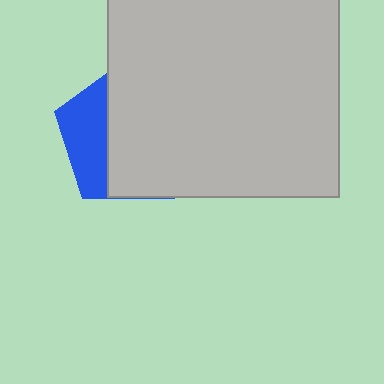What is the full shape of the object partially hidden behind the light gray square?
The partially hidden object is a blue pentagon.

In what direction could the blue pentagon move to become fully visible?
The blue pentagon could move left. That would shift it out from behind the light gray square entirely.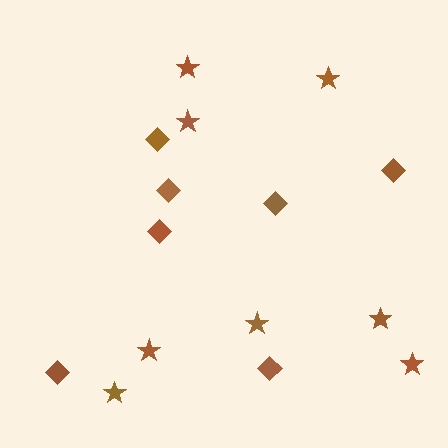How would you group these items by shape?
There are 2 groups: one group of stars (8) and one group of diamonds (7).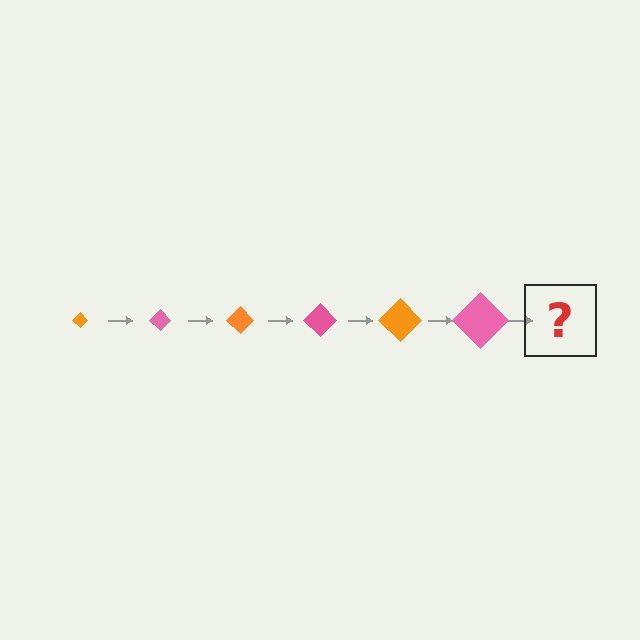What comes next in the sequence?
The next element should be an orange diamond, larger than the previous one.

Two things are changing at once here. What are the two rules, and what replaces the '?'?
The two rules are that the diamond grows larger each step and the color cycles through orange and pink. The '?' should be an orange diamond, larger than the previous one.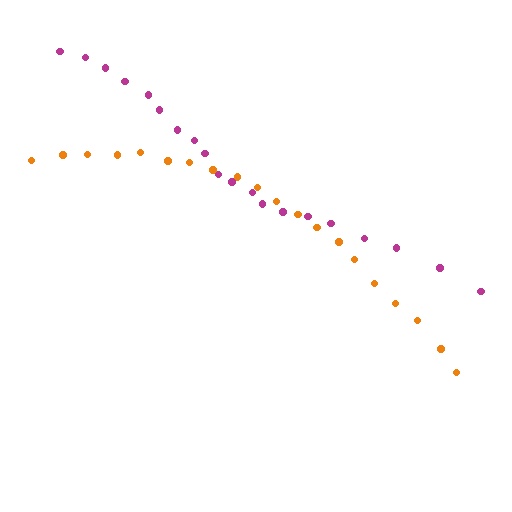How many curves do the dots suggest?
There are 2 distinct paths.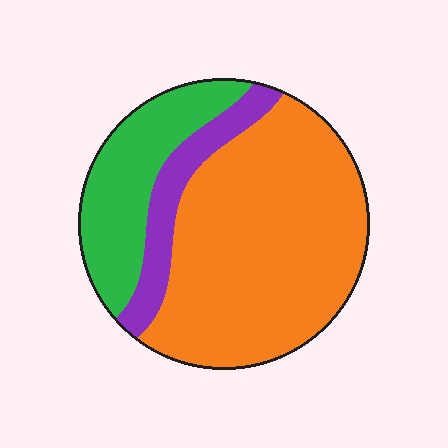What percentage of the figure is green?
Green covers about 25% of the figure.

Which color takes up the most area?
Orange, at roughly 65%.